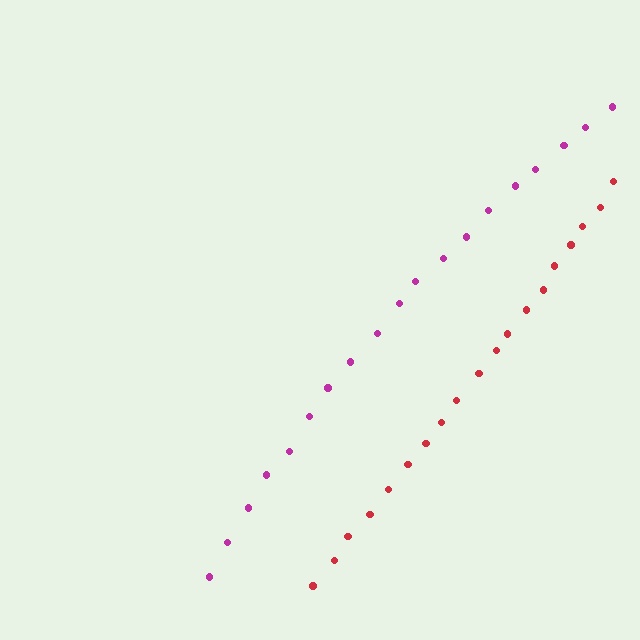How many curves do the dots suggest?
There are 2 distinct paths.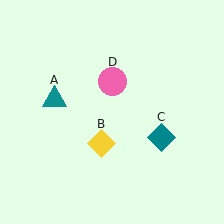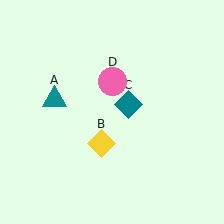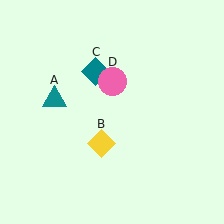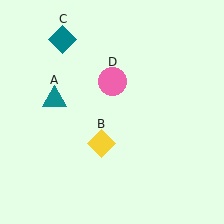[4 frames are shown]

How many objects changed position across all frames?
1 object changed position: teal diamond (object C).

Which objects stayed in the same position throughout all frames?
Teal triangle (object A) and yellow diamond (object B) and pink circle (object D) remained stationary.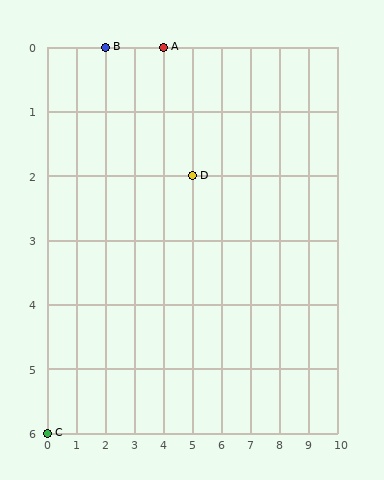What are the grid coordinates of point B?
Point B is at grid coordinates (2, 0).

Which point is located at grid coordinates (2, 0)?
Point B is at (2, 0).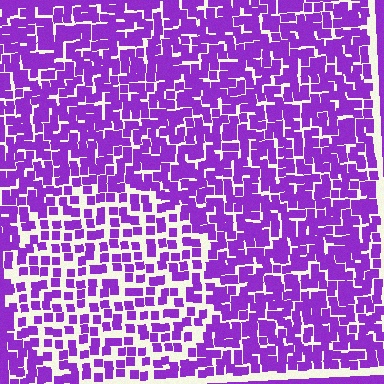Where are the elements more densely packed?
The elements are more densely packed outside the circle boundary.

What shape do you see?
I see a circle.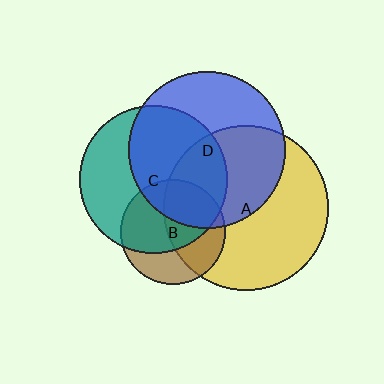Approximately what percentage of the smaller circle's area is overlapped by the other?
Approximately 55%.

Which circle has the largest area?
Circle A (yellow).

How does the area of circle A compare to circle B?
Approximately 2.5 times.